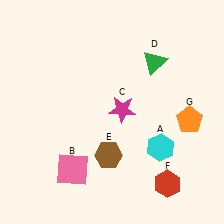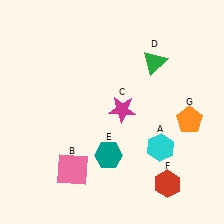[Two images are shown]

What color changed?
The hexagon (E) changed from brown in Image 1 to teal in Image 2.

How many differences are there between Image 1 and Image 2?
There is 1 difference between the two images.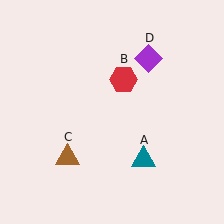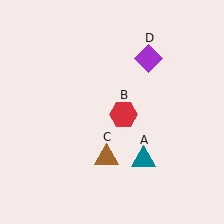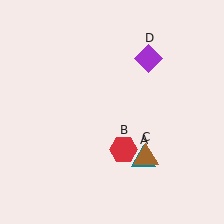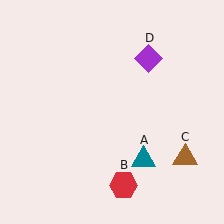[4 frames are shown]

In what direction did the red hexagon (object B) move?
The red hexagon (object B) moved down.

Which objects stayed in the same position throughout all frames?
Teal triangle (object A) and purple diamond (object D) remained stationary.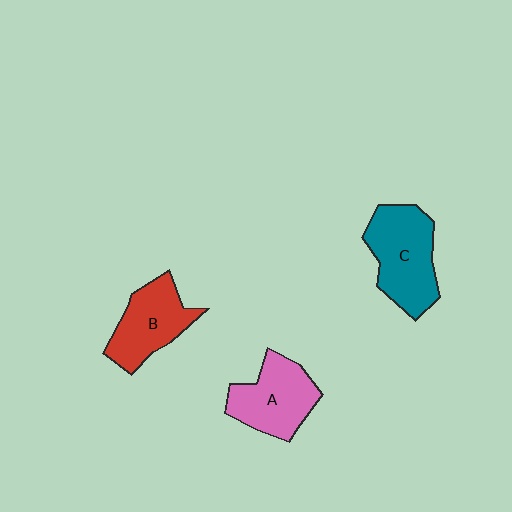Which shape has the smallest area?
Shape B (red).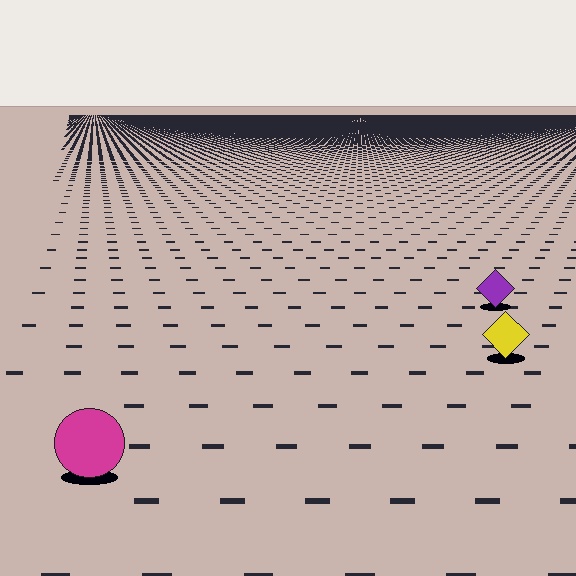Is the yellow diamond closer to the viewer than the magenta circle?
No. The magenta circle is closer — you can tell from the texture gradient: the ground texture is coarser near it.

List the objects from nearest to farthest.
From nearest to farthest: the magenta circle, the yellow diamond, the purple diamond.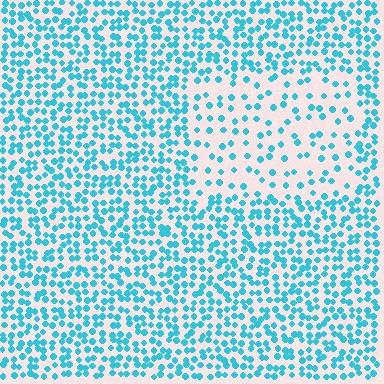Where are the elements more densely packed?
The elements are more densely packed outside the rectangle boundary.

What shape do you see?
I see a rectangle.